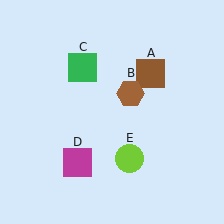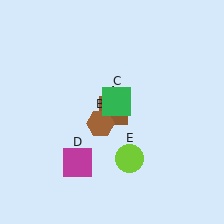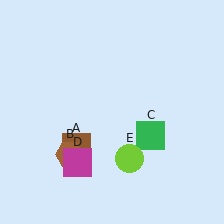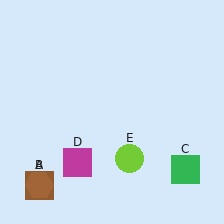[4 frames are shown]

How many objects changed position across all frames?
3 objects changed position: brown square (object A), brown hexagon (object B), green square (object C).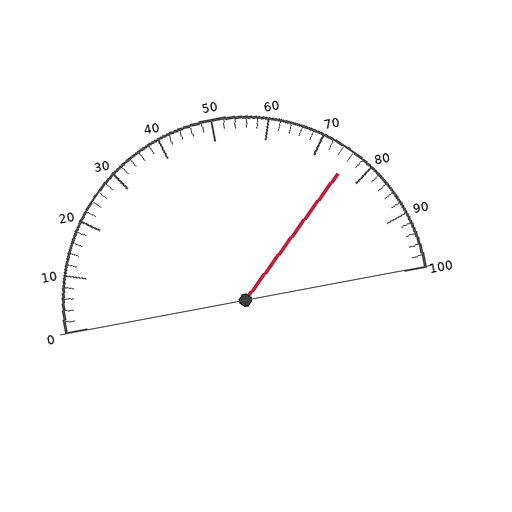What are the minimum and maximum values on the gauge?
The gauge ranges from 0 to 100.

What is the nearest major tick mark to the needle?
The nearest major tick mark is 80.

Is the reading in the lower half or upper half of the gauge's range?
The reading is in the upper half of the range (0 to 100).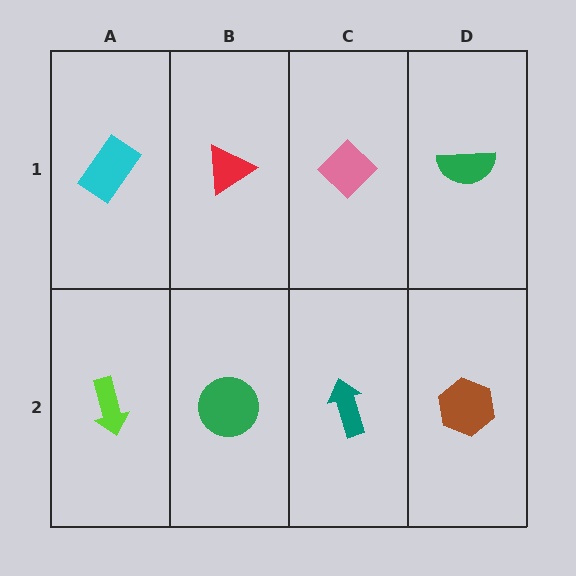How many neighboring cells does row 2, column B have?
3.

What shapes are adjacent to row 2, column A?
A cyan rectangle (row 1, column A), a green circle (row 2, column B).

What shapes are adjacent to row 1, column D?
A brown hexagon (row 2, column D), a pink diamond (row 1, column C).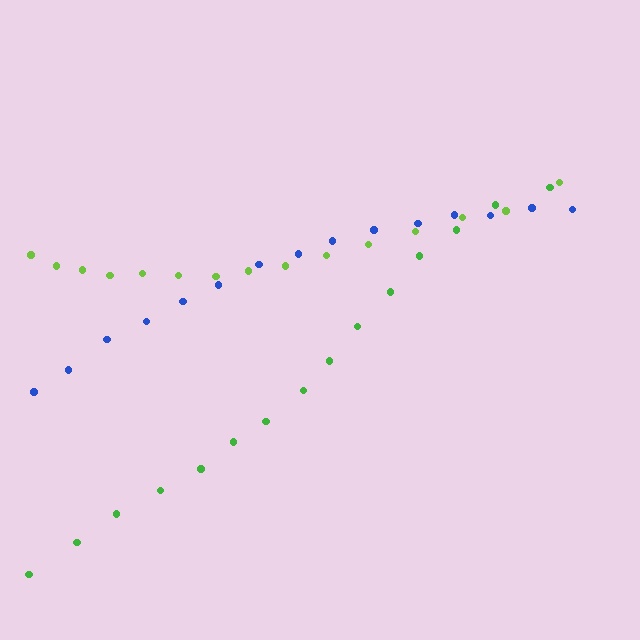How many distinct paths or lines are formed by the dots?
There are 3 distinct paths.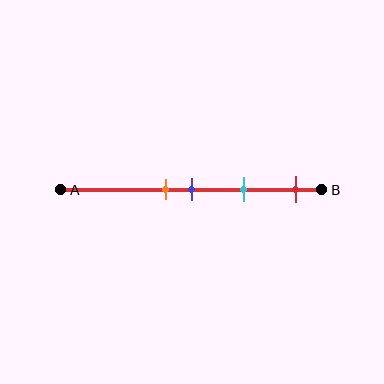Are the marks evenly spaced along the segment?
No, the marks are not evenly spaced.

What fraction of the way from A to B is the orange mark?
The orange mark is approximately 40% (0.4) of the way from A to B.